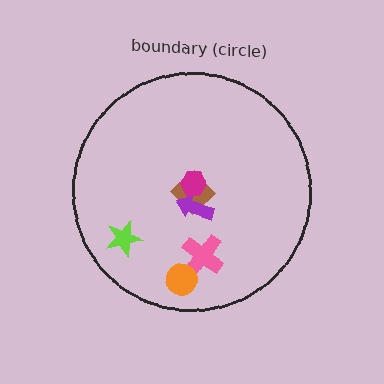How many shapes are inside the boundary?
6 inside, 0 outside.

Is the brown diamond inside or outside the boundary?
Inside.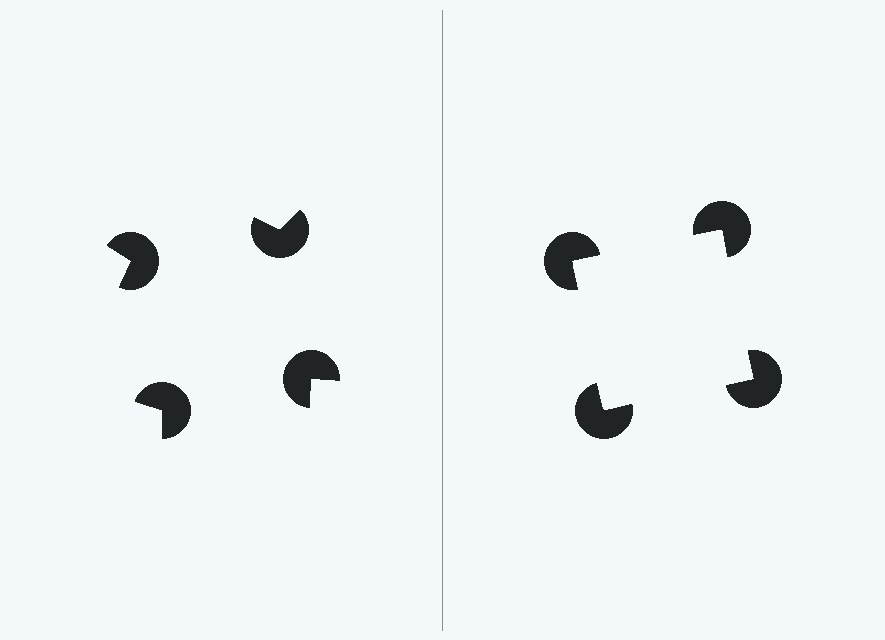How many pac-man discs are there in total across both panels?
8 — 4 on each side.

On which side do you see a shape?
An illusory square appears on the right side. On the left side the wedge cuts are rotated, so no coherent shape forms.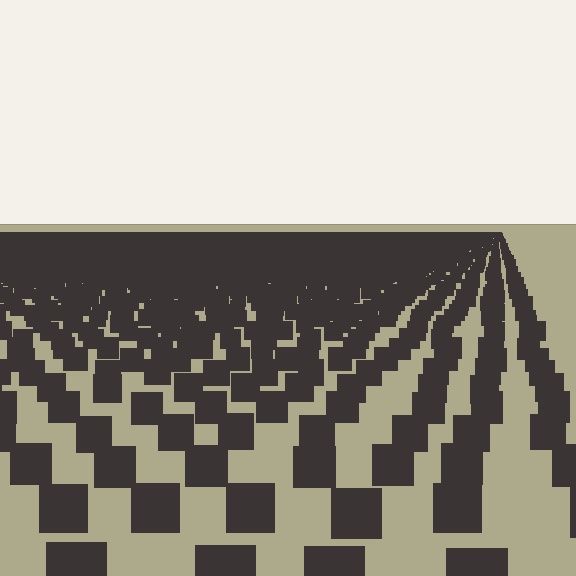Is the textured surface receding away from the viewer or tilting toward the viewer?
The surface is receding away from the viewer. Texture elements get smaller and denser toward the top.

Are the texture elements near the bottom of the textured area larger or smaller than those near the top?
Larger. Near the bottom, elements are closer to the viewer and appear at a bigger on-screen size.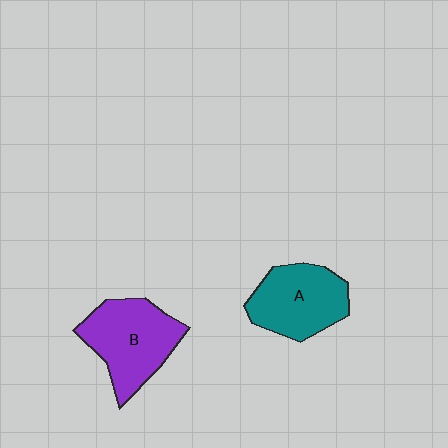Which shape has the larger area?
Shape B (purple).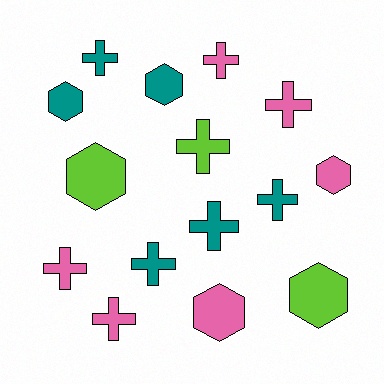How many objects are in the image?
There are 15 objects.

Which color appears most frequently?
Pink, with 6 objects.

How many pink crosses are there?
There are 4 pink crosses.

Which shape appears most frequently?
Cross, with 9 objects.